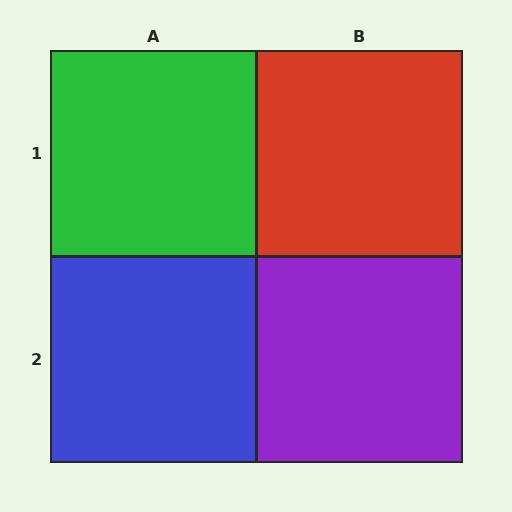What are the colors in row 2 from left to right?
Blue, purple.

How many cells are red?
1 cell is red.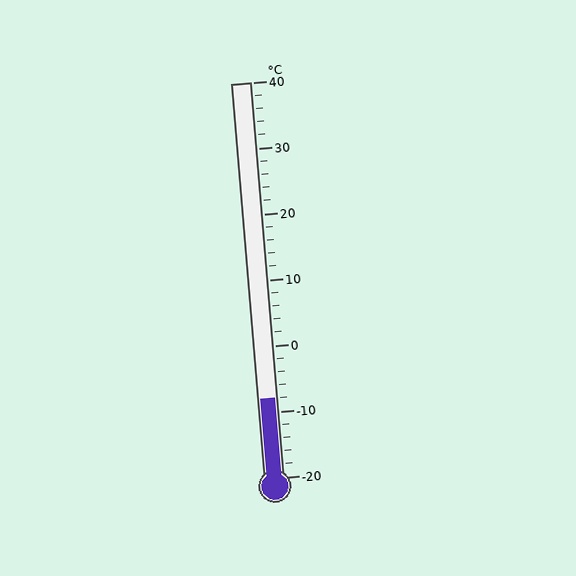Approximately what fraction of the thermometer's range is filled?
The thermometer is filled to approximately 20% of its range.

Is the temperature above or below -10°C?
The temperature is above -10°C.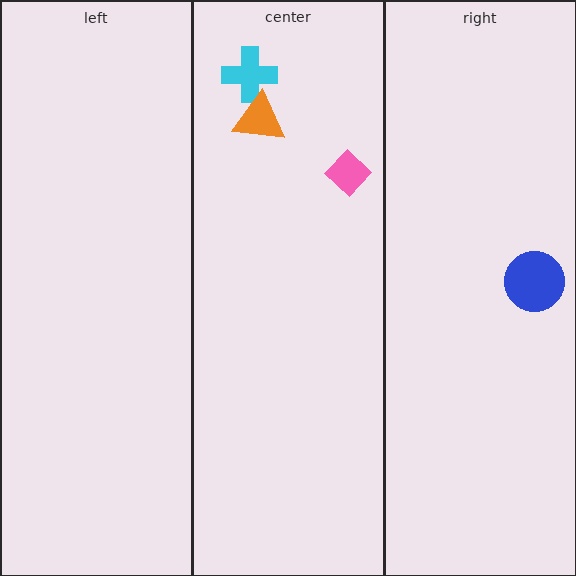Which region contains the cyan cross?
The center region.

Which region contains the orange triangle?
The center region.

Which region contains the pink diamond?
The center region.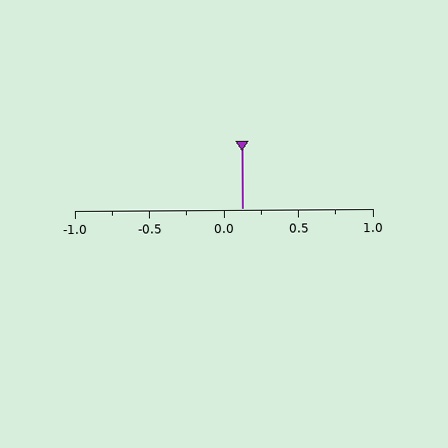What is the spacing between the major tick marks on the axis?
The major ticks are spaced 0.5 apart.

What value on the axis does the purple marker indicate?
The marker indicates approximately 0.12.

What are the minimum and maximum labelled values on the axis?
The axis runs from -1.0 to 1.0.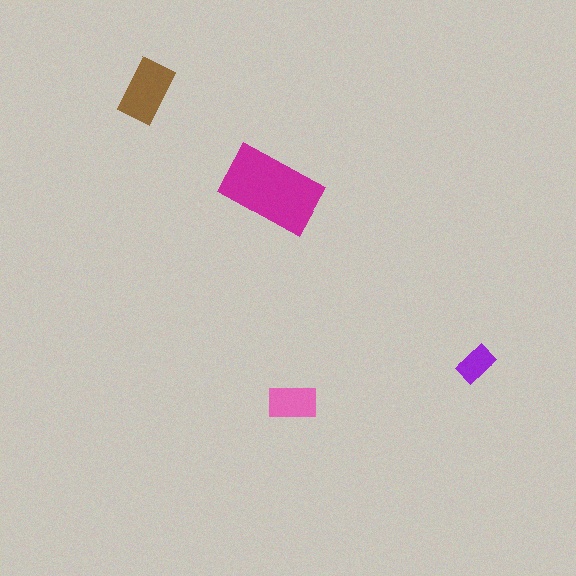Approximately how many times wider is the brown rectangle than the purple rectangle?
About 1.5 times wider.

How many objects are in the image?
There are 4 objects in the image.